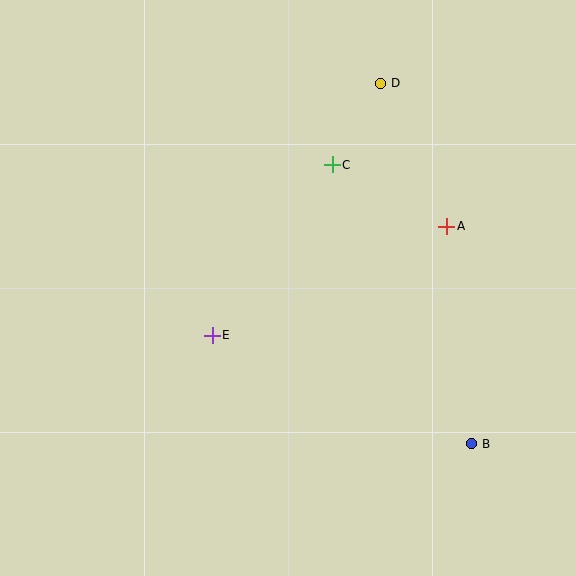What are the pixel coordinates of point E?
Point E is at (212, 335).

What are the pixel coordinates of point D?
Point D is at (381, 83).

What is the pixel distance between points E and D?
The distance between E and D is 303 pixels.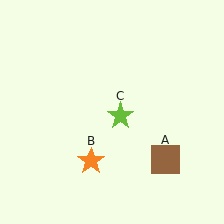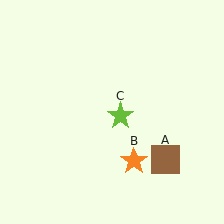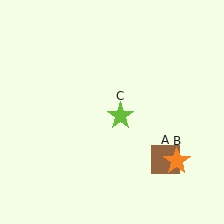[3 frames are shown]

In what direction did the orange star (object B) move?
The orange star (object B) moved right.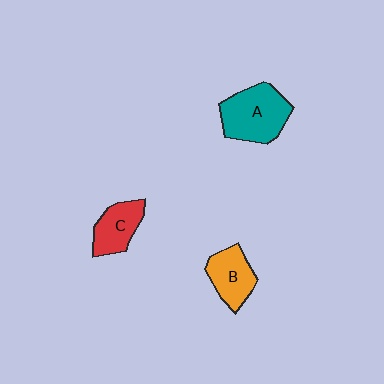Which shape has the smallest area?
Shape C (red).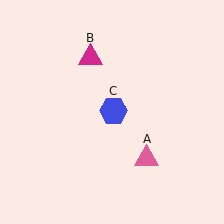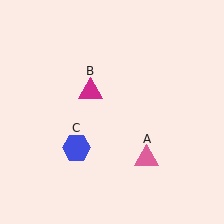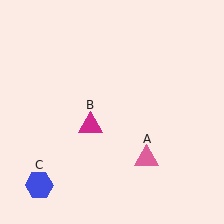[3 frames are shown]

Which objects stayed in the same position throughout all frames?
Pink triangle (object A) remained stationary.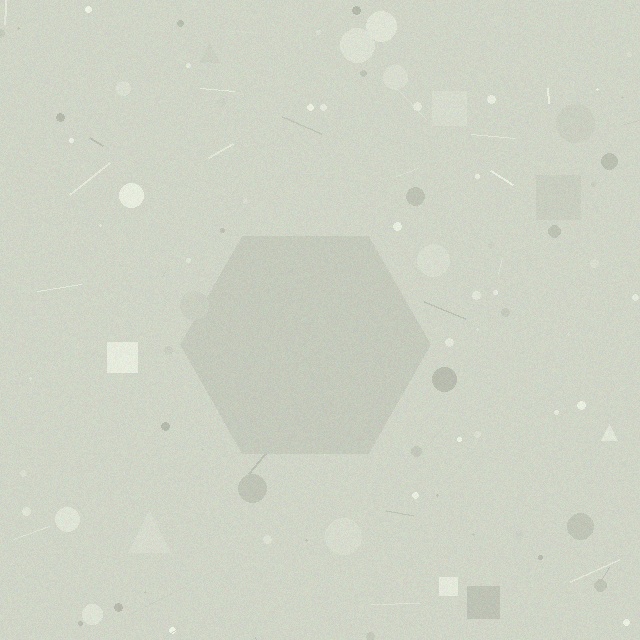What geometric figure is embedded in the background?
A hexagon is embedded in the background.